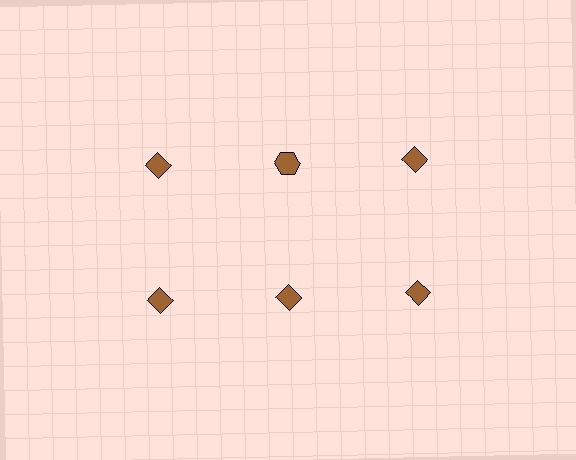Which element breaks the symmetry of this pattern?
The brown hexagon in the top row, second from left column breaks the symmetry. All other shapes are brown diamonds.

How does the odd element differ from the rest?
It has a different shape: hexagon instead of diamond.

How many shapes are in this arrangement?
There are 6 shapes arranged in a grid pattern.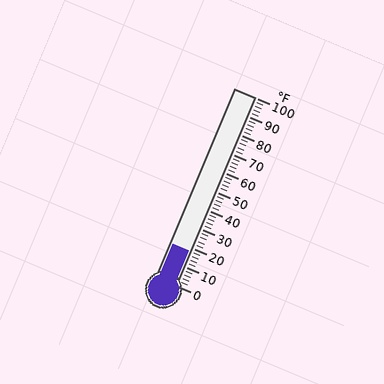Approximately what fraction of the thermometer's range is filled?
The thermometer is filled to approximately 20% of its range.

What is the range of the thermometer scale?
The thermometer scale ranges from 0°F to 100°F.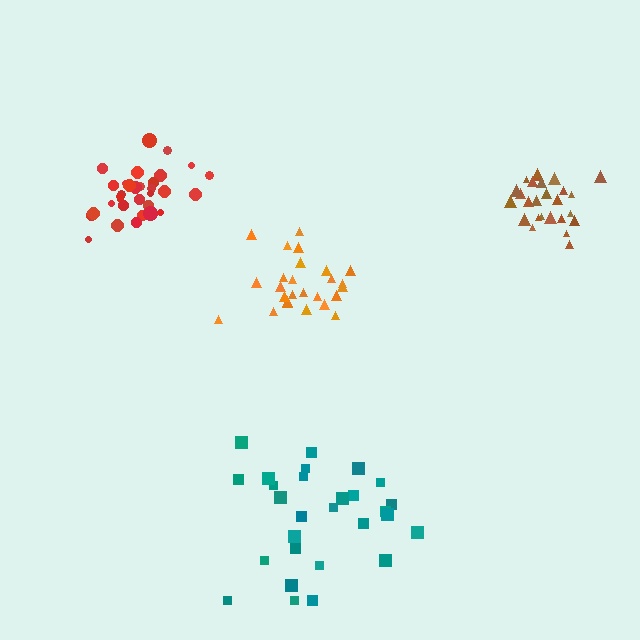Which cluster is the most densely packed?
Red.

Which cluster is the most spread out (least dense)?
Teal.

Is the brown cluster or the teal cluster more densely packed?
Brown.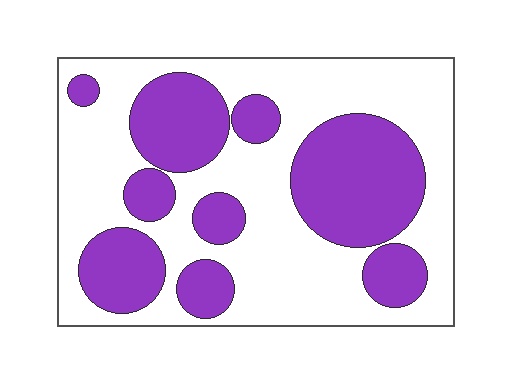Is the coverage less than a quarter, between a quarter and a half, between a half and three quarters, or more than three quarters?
Between a quarter and a half.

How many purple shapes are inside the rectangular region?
9.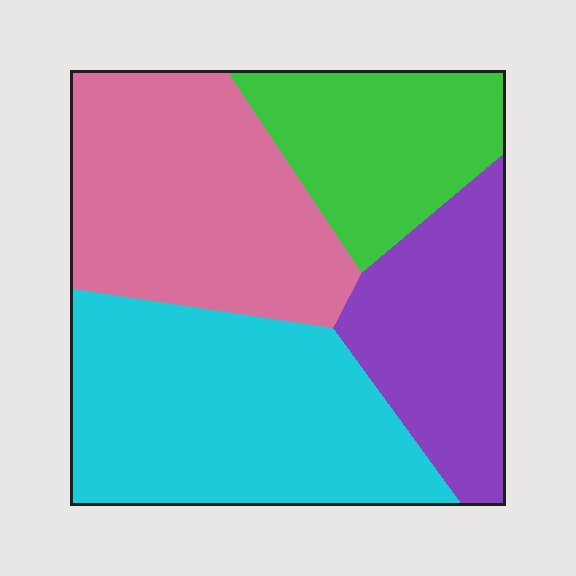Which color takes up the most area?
Cyan, at roughly 35%.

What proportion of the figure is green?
Green covers roughly 20% of the figure.